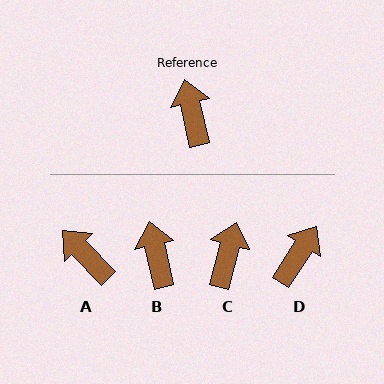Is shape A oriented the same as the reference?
No, it is off by about 31 degrees.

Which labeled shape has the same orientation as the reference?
B.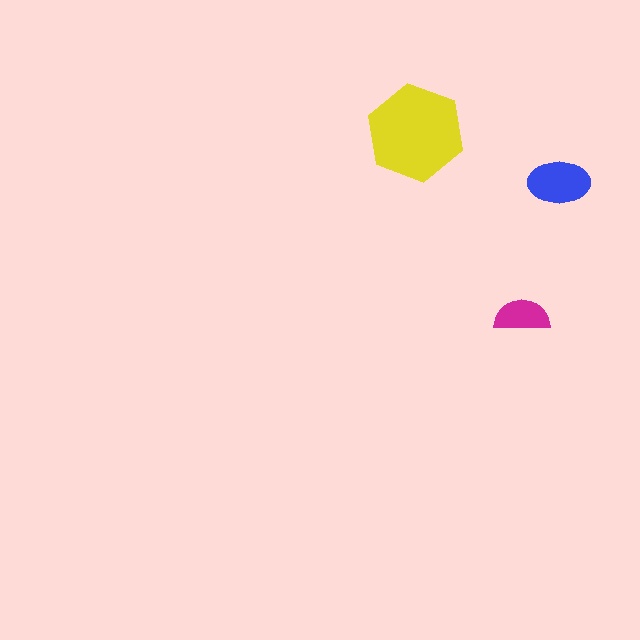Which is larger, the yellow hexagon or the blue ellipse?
The yellow hexagon.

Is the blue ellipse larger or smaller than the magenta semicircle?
Larger.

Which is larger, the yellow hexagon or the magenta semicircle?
The yellow hexagon.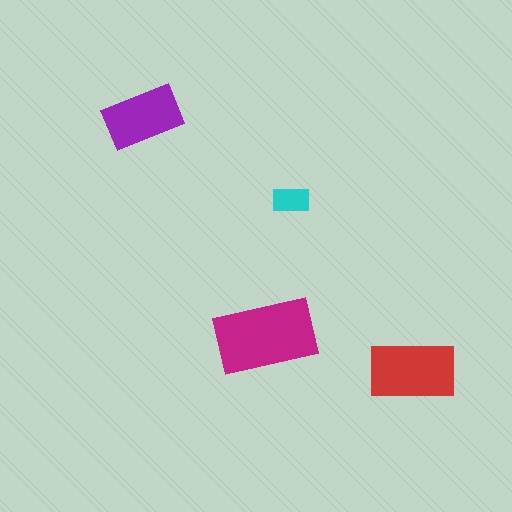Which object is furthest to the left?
The purple rectangle is leftmost.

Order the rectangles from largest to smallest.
the magenta one, the red one, the purple one, the cyan one.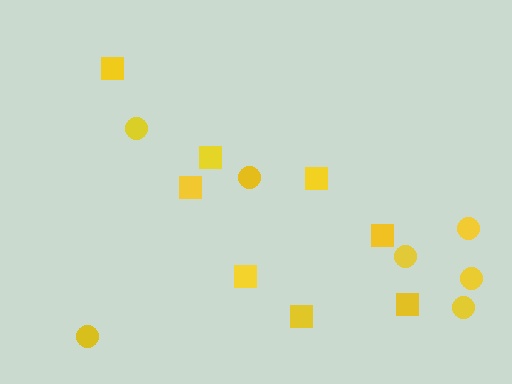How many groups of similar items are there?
There are 2 groups: one group of circles (7) and one group of squares (8).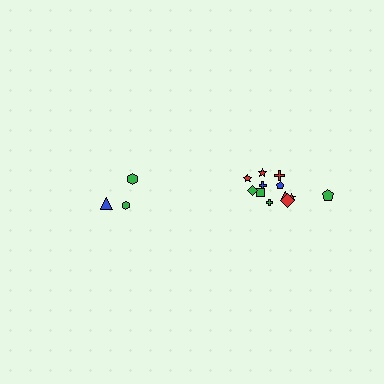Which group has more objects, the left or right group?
The right group.